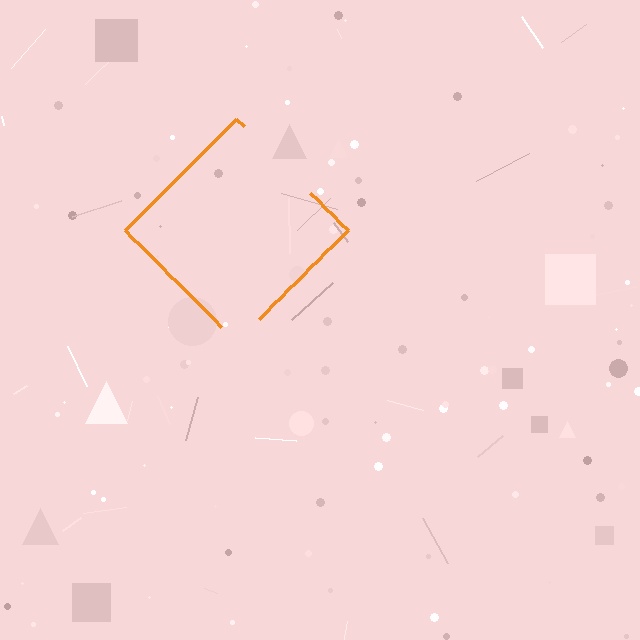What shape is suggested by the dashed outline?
The dashed outline suggests a diamond.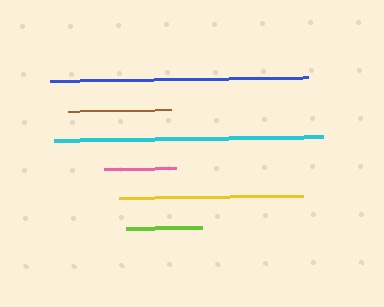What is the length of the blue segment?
The blue segment is approximately 257 pixels long.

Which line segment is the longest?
The cyan line is the longest at approximately 270 pixels.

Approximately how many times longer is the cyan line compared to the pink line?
The cyan line is approximately 3.7 times the length of the pink line.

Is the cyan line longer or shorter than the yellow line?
The cyan line is longer than the yellow line.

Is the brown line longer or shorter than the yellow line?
The yellow line is longer than the brown line.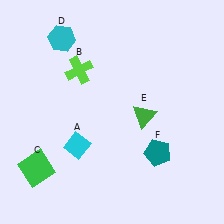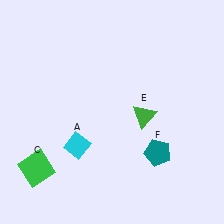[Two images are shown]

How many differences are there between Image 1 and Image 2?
There are 2 differences between the two images.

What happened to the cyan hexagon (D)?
The cyan hexagon (D) was removed in Image 2. It was in the top-left area of Image 1.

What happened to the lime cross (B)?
The lime cross (B) was removed in Image 2. It was in the top-left area of Image 1.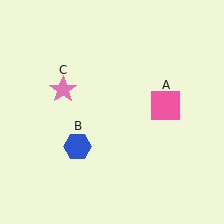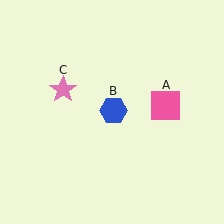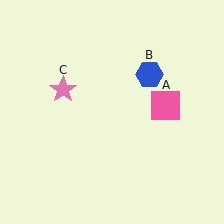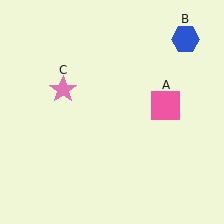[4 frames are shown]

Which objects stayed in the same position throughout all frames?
Pink square (object A) and pink star (object C) remained stationary.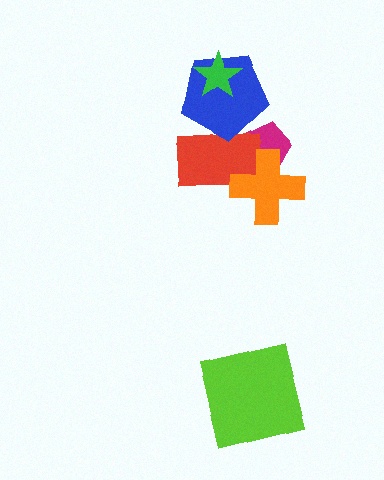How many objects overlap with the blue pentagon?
2 objects overlap with the blue pentagon.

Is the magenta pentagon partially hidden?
Yes, it is partially covered by another shape.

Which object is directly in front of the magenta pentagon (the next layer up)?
The red rectangle is directly in front of the magenta pentagon.